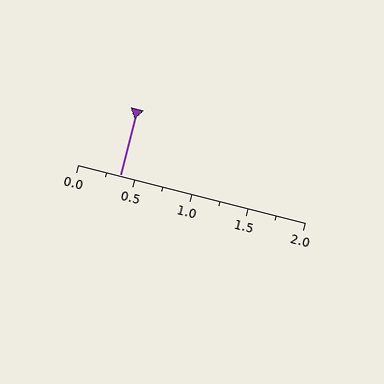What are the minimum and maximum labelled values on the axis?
The axis runs from 0.0 to 2.0.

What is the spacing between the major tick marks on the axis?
The major ticks are spaced 0.5 apart.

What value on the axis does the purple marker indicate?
The marker indicates approximately 0.38.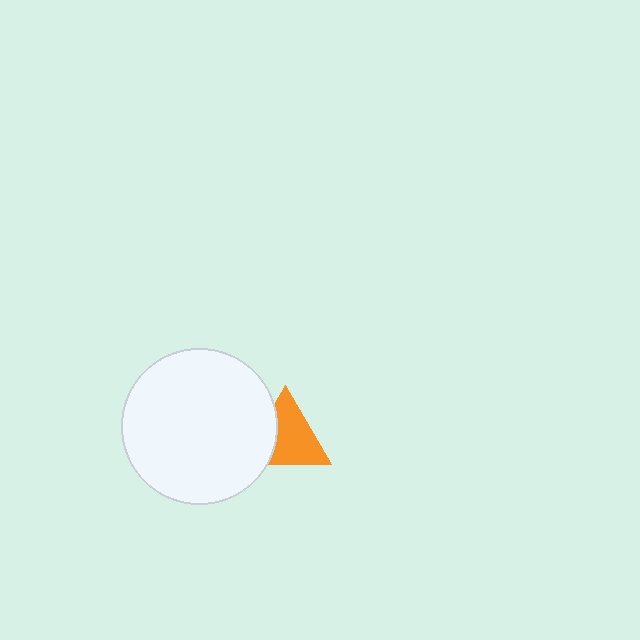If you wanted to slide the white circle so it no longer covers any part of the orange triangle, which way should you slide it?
Slide it left — that is the most direct way to separate the two shapes.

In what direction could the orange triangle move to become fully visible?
The orange triangle could move right. That would shift it out from behind the white circle entirely.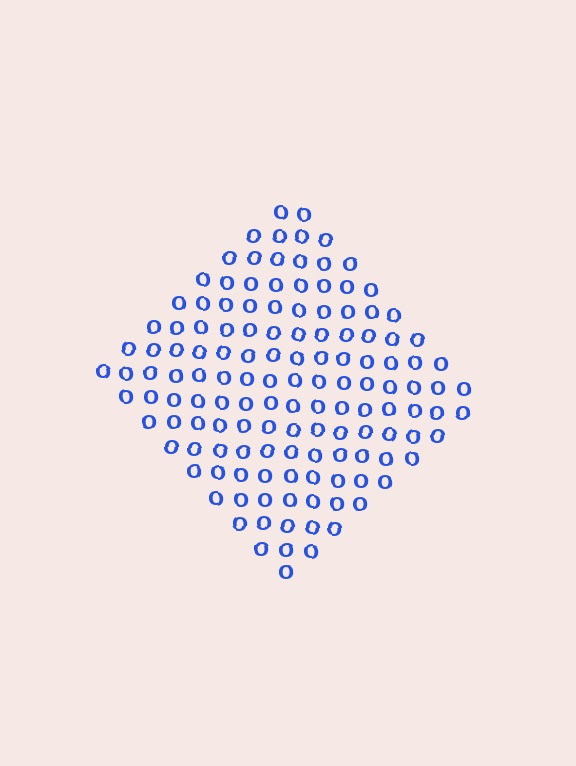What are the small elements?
The small elements are letter O's.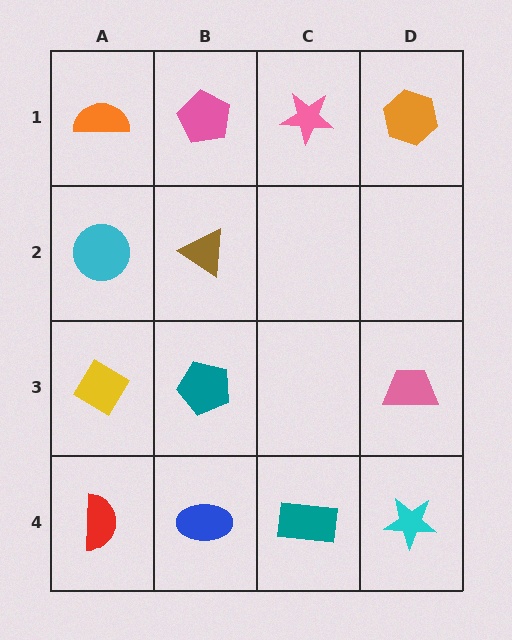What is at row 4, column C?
A teal rectangle.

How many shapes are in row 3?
3 shapes.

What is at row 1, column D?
An orange hexagon.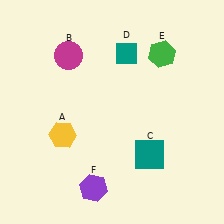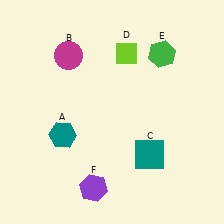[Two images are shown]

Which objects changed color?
A changed from yellow to teal. D changed from teal to lime.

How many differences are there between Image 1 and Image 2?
There are 2 differences between the two images.